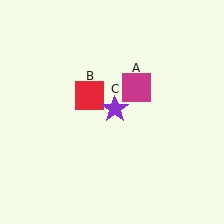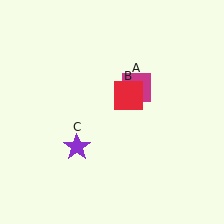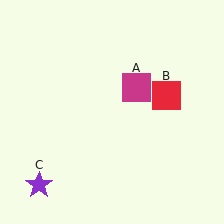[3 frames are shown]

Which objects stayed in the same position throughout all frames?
Magenta square (object A) remained stationary.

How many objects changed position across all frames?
2 objects changed position: red square (object B), purple star (object C).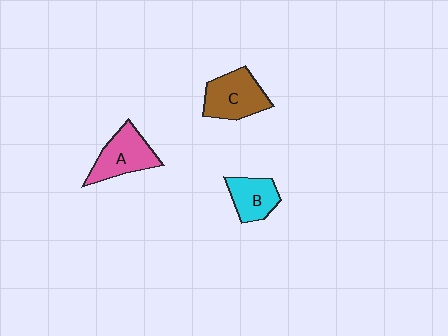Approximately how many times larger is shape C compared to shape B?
Approximately 1.4 times.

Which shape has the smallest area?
Shape B (cyan).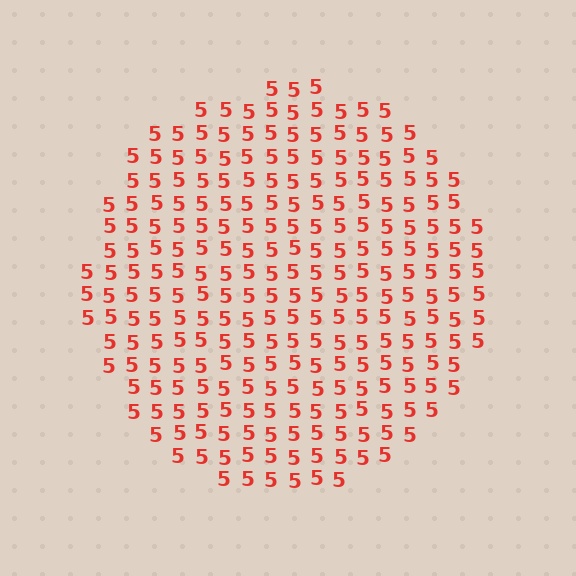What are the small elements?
The small elements are digit 5's.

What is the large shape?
The large shape is a circle.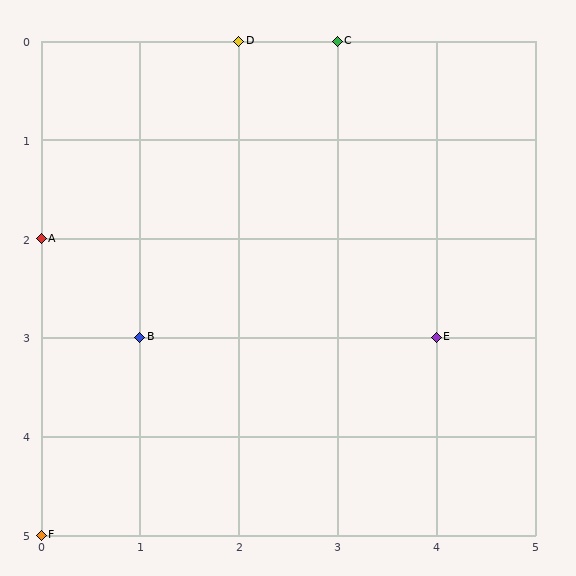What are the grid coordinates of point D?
Point D is at grid coordinates (2, 0).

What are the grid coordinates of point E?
Point E is at grid coordinates (4, 3).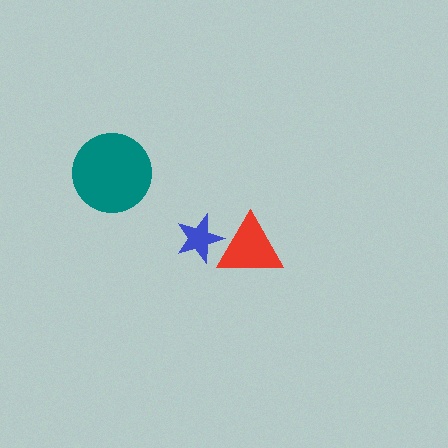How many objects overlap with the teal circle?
0 objects overlap with the teal circle.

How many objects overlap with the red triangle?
1 object overlaps with the red triangle.